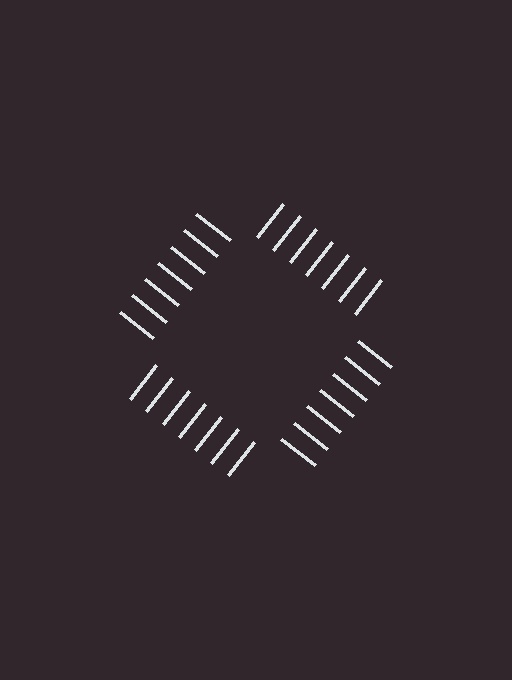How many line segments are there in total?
28 — 7 along each of the 4 edges.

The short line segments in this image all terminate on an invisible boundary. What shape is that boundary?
An illusory square — the line segments terminate on its edges but no continuous stroke is drawn.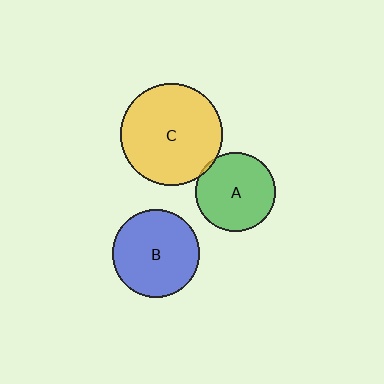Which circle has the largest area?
Circle C (yellow).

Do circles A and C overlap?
Yes.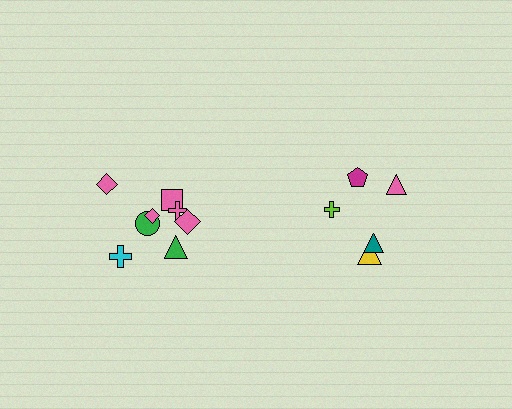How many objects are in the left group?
There are 8 objects.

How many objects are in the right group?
There are 5 objects.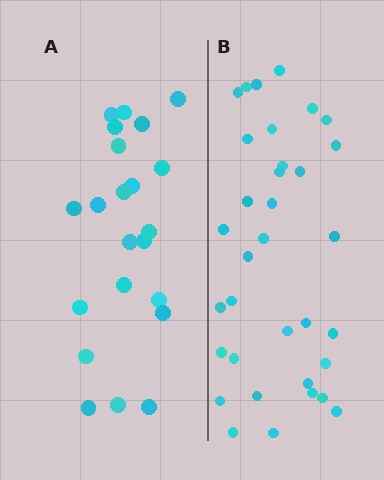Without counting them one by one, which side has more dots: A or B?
Region B (the right region) has more dots.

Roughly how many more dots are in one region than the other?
Region B has roughly 12 or so more dots than region A.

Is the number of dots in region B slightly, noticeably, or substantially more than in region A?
Region B has substantially more. The ratio is roughly 1.5 to 1.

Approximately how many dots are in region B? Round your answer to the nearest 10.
About 30 dots. (The exact count is 34, which rounds to 30.)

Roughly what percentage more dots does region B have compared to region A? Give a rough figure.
About 55% more.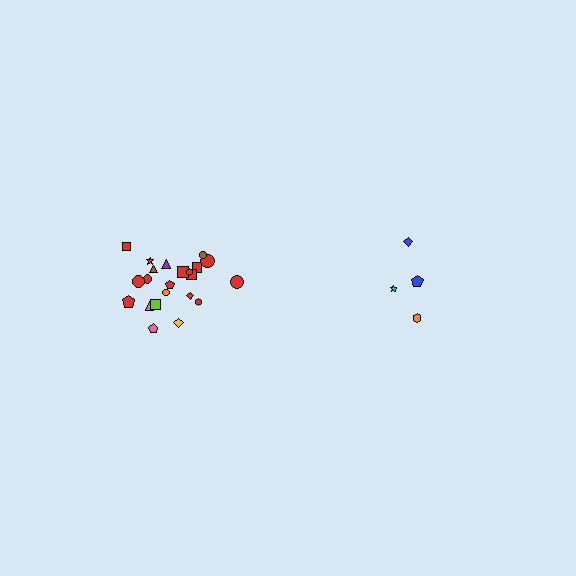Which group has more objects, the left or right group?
The left group.